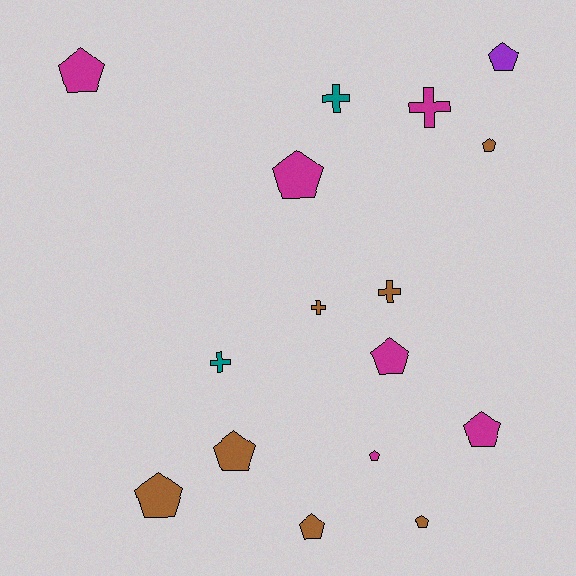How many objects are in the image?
There are 16 objects.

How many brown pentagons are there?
There are 5 brown pentagons.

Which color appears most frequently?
Brown, with 7 objects.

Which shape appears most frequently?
Pentagon, with 11 objects.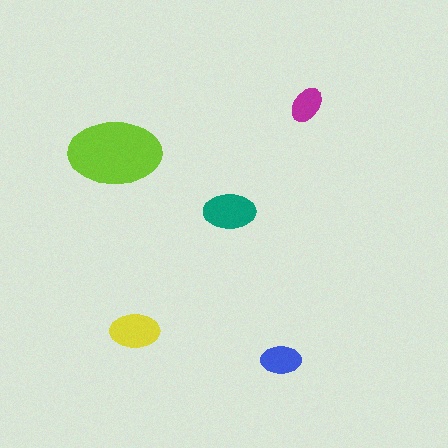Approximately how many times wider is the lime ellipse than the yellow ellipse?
About 2 times wider.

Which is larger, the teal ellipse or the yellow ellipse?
The teal one.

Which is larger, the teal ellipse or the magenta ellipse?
The teal one.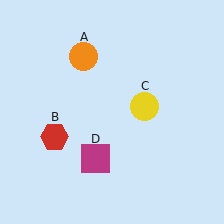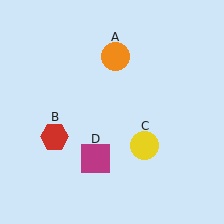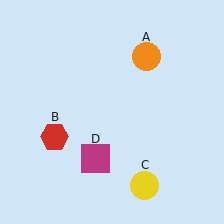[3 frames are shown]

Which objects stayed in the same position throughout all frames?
Red hexagon (object B) and magenta square (object D) remained stationary.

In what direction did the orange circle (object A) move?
The orange circle (object A) moved right.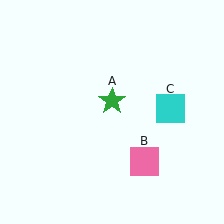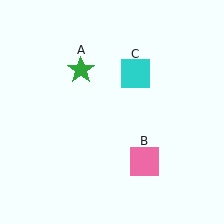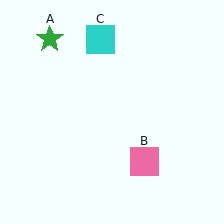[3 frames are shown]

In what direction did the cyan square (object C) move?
The cyan square (object C) moved up and to the left.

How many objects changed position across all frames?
2 objects changed position: green star (object A), cyan square (object C).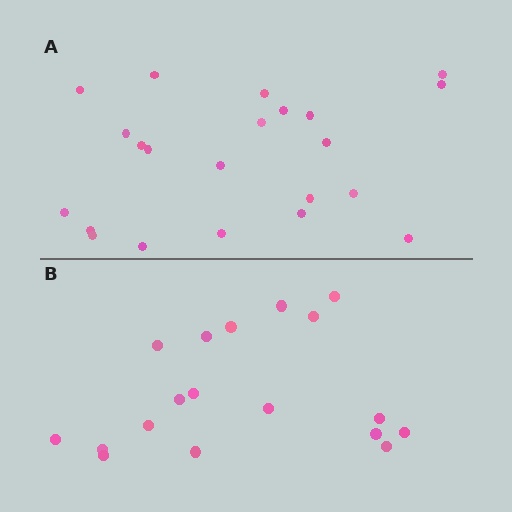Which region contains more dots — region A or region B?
Region A (the top region) has more dots.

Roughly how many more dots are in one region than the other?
Region A has about 4 more dots than region B.